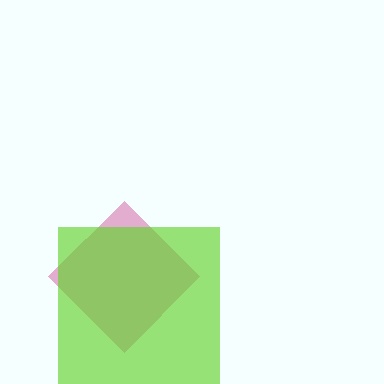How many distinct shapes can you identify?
There are 2 distinct shapes: a magenta diamond, a lime square.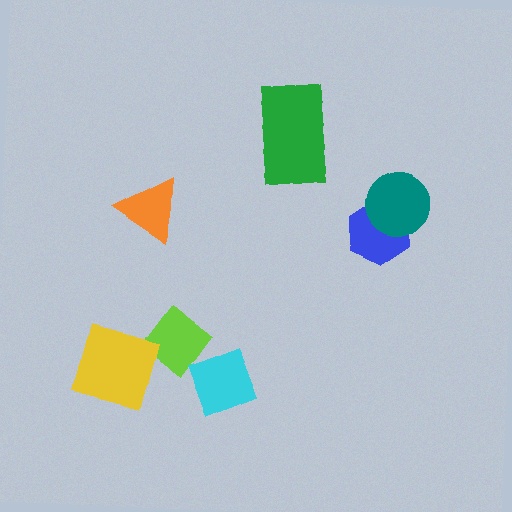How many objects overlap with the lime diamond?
1 object overlaps with the lime diamond.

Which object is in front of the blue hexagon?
The teal circle is in front of the blue hexagon.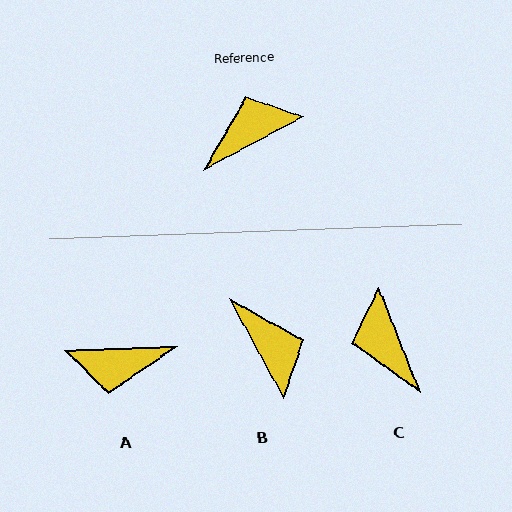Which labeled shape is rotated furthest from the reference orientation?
A, about 154 degrees away.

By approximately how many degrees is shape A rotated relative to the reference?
Approximately 154 degrees counter-clockwise.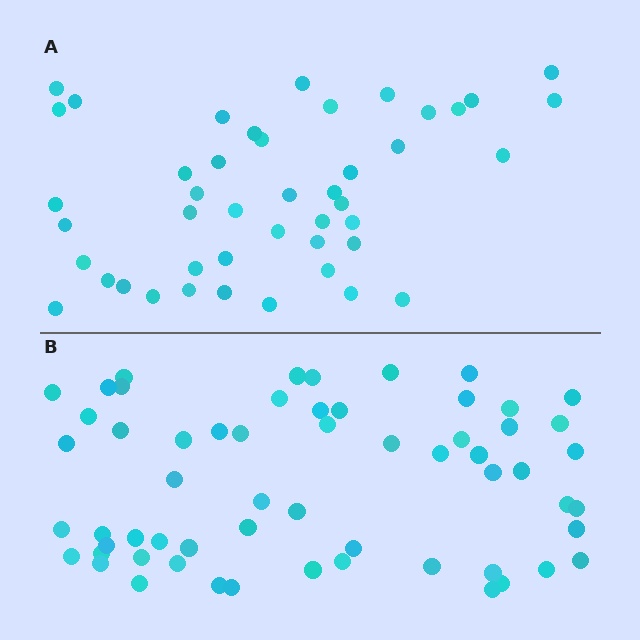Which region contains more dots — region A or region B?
Region B (the bottom region) has more dots.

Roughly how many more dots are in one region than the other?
Region B has approximately 15 more dots than region A.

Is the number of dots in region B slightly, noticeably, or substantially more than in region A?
Region B has noticeably more, but not dramatically so. The ratio is roughly 1.3 to 1.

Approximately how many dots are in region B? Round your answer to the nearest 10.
About 60 dots.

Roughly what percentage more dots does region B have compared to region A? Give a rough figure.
About 35% more.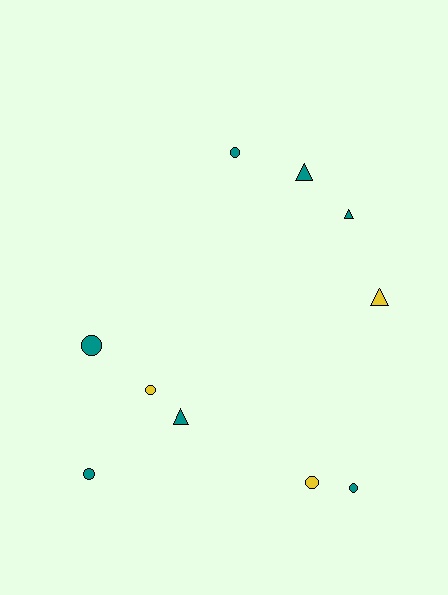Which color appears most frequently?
Teal, with 7 objects.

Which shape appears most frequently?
Circle, with 6 objects.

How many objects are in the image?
There are 10 objects.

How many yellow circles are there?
There are 2 yellow circles.